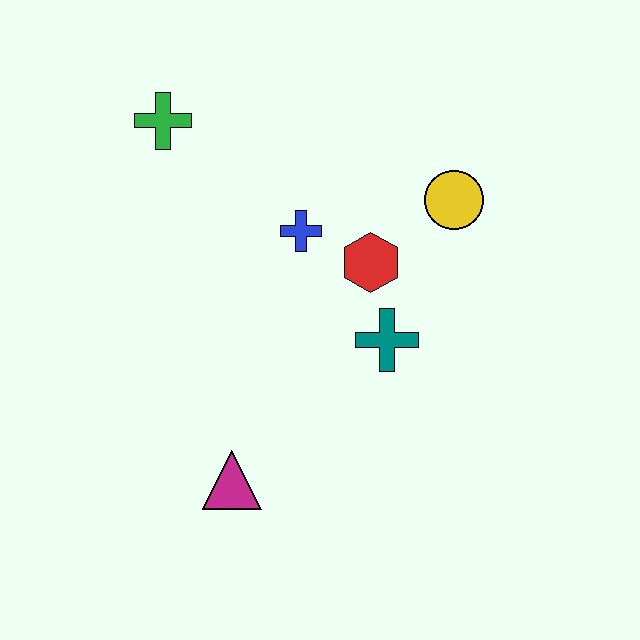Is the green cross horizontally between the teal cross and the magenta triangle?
No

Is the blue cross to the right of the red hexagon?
No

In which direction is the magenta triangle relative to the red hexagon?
The magenta triangle is below the red hexagon.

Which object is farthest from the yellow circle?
The magenta triangle is farthest from the yellow circle.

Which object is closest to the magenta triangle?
The teal cross is closest to the magenta triangle.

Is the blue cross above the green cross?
No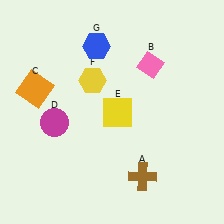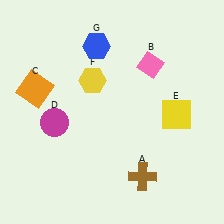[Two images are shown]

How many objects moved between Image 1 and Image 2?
1 object moved between the two images.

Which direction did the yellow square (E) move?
The yellow square (E) moved right.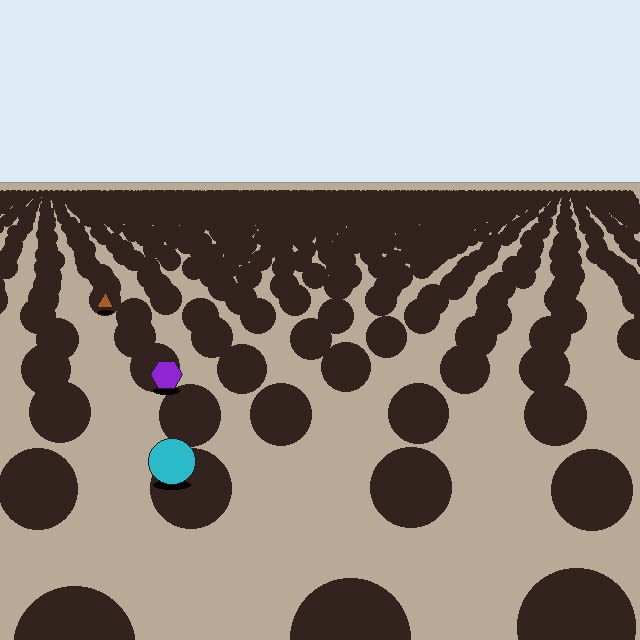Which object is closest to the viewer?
The cyan circle is closest. The texture marks near it are larger and more spread out.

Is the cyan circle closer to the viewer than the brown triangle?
Yes. The cyan circle is closer — you can tell from the texture gradient: the ground texture is coarser near it.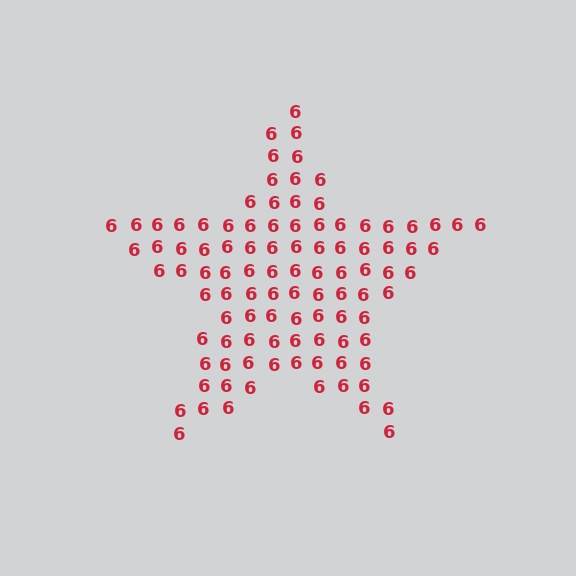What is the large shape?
The large shape is a star.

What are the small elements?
The small elements are digit 6's.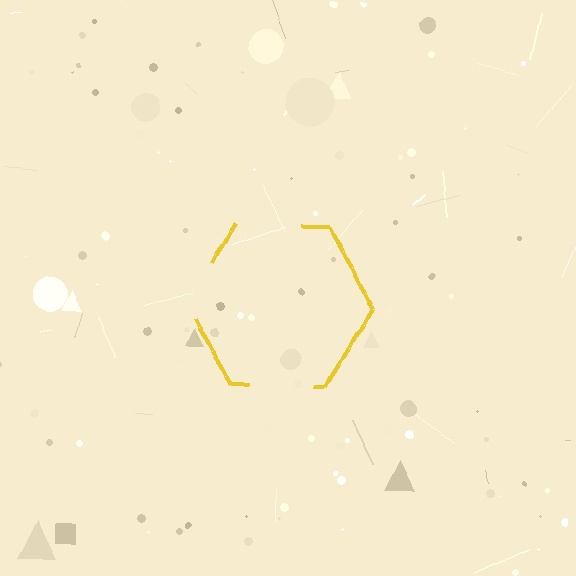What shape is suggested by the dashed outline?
The dashed outline suggests a hexagon.